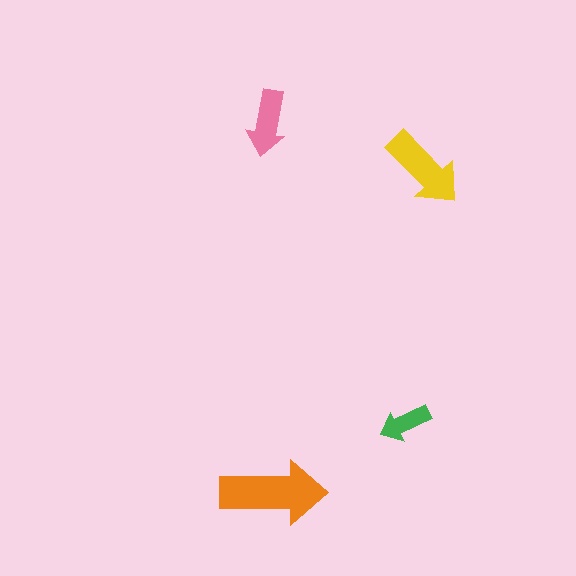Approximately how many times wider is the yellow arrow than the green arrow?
About 1.5 times wider.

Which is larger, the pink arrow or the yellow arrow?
The yellow one.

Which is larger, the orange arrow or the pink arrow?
The orange one.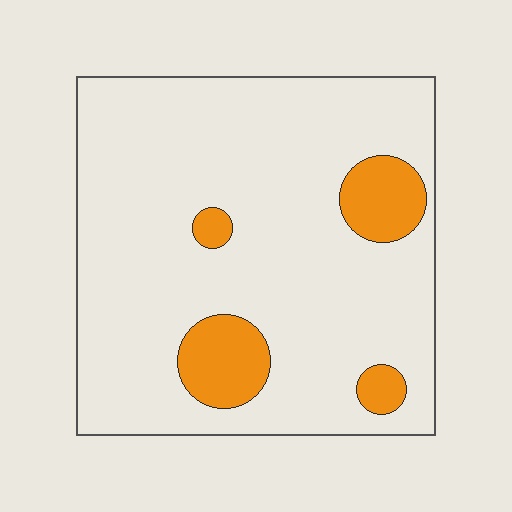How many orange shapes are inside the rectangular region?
4.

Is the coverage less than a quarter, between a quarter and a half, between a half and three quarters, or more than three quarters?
Less than a quarter.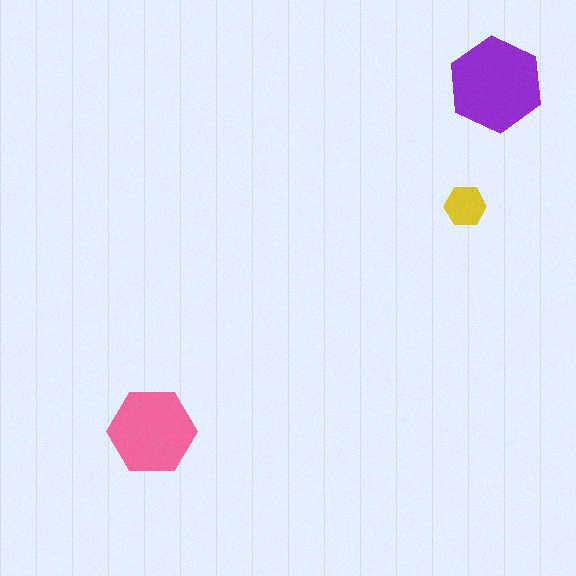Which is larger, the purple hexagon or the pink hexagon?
The purple one.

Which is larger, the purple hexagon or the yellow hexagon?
The purple one.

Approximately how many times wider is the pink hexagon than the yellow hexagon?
About 2 times wider.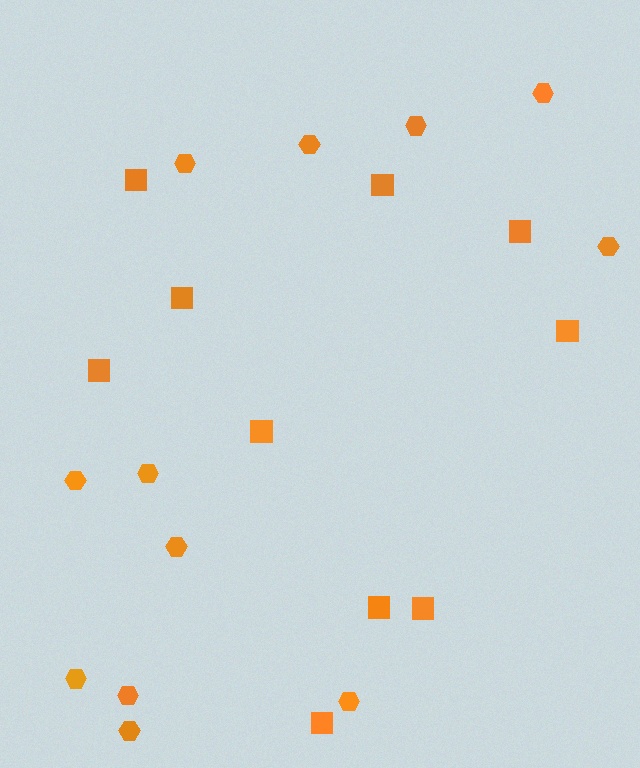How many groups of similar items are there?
There are 2 groups: one group of squares (10) and one group of hexagons (12).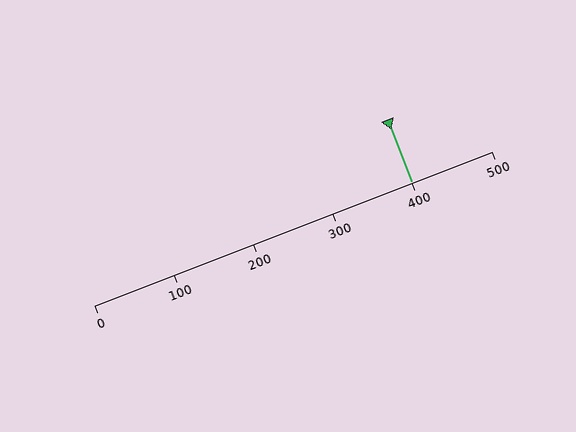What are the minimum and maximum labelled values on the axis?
The axis runs from 0 to 500.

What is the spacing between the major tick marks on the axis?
The major ticks are spaced 100 apart.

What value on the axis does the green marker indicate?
The marker indicates approximately 400.